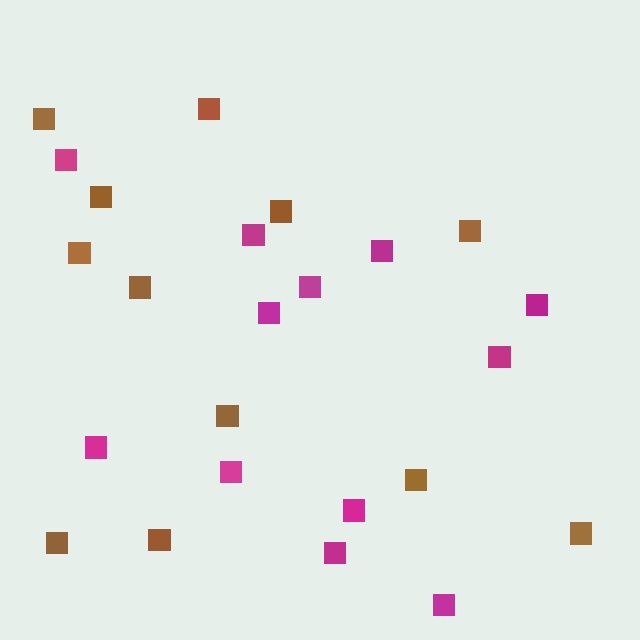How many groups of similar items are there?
There are 2 groups: one group of magenta squares (12) and one group of brown squares (12).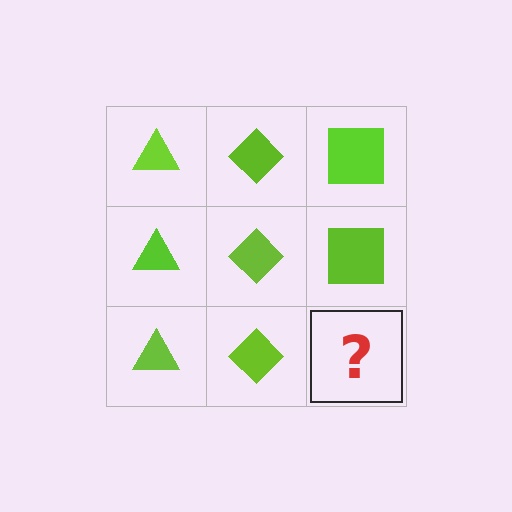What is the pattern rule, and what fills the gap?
The rule is that each column has a consistent shape. The gap should be filled with a lime square.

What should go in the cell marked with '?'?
The missing cell should contain a lime square.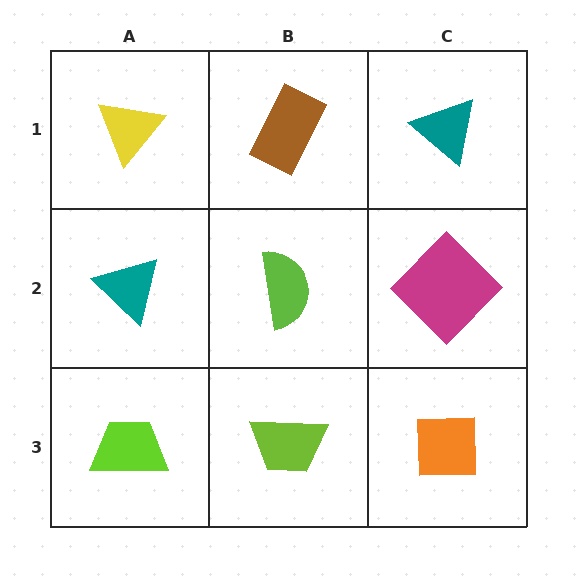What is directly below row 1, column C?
A magenta diamond.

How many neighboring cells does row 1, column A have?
2.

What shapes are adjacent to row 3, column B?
A lime semicircle (row 2, column B), a lime trapezoid (row 3, column A), an orange square (row 3, column C).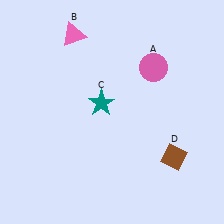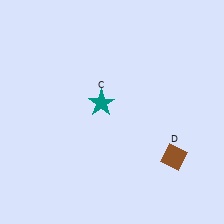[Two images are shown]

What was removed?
The pink triangle (B), the pink circle (A) were removed in Image 2.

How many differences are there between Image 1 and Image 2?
There are 2 differences between the two images.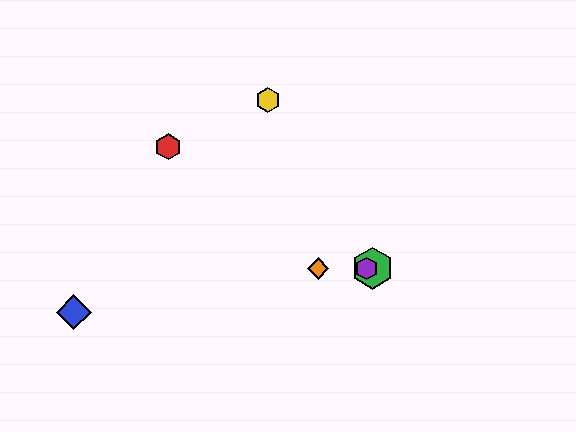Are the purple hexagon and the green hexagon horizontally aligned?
Yes, both are at y≈268.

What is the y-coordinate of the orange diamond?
The orange diamond is at y≈268.